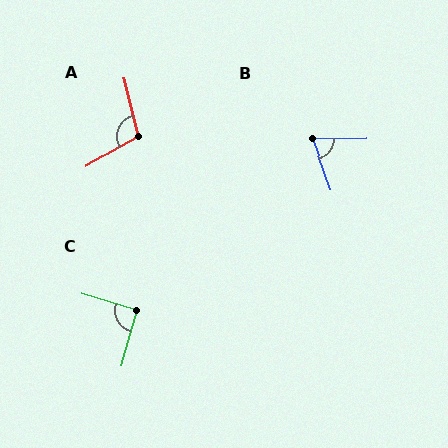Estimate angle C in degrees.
Approximately 91 degrees.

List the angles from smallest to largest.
B (72°), C (91°), A (106°).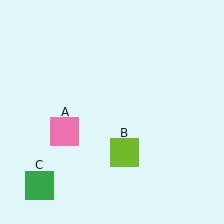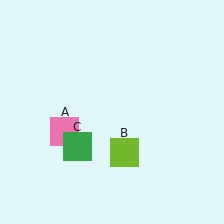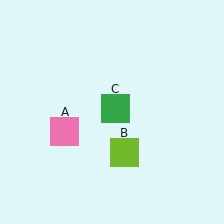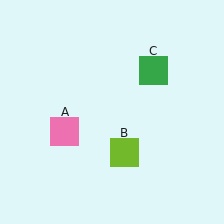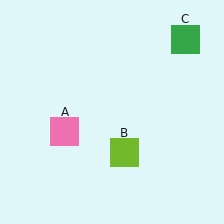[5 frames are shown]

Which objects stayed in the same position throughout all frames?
Pink square (object A) and lime square (object B) remained stationary.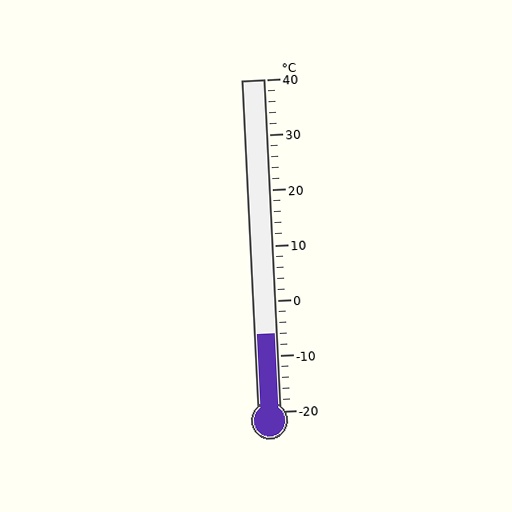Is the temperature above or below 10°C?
The temperature is below 10°C.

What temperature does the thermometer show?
The thermometer shows approximately -6°C.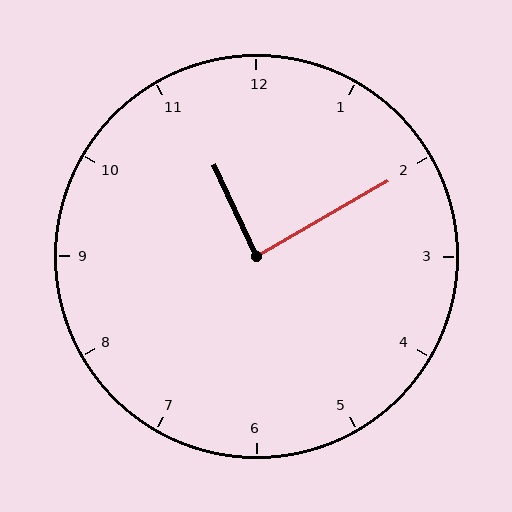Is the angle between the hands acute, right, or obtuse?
It is right.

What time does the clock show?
11:10.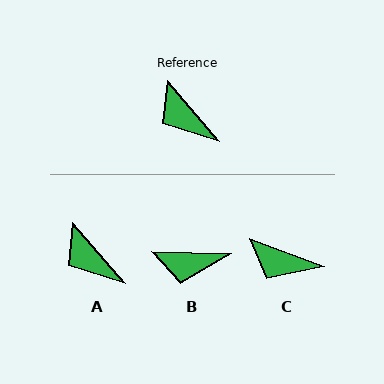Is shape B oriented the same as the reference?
No, it is off by about 48 degrees.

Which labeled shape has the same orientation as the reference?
A.